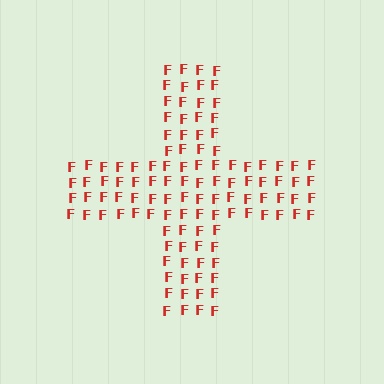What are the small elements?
The small elements are letter F's.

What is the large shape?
The large shape is a cross.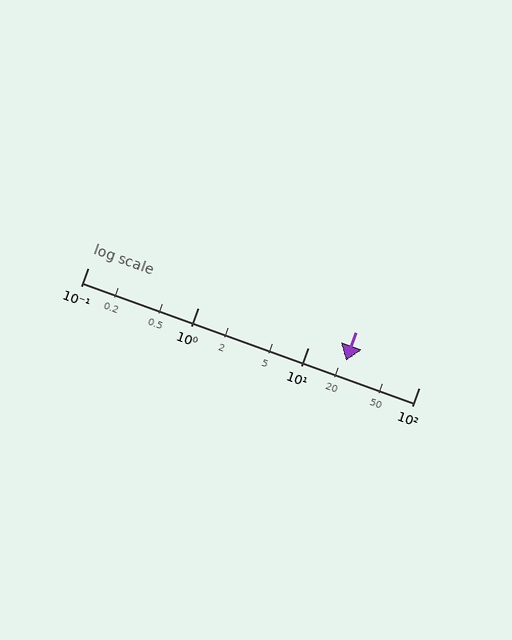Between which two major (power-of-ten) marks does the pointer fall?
The pointer is between 10 and 100.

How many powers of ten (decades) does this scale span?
The scale spans 3 decades, from 0.1 to 100.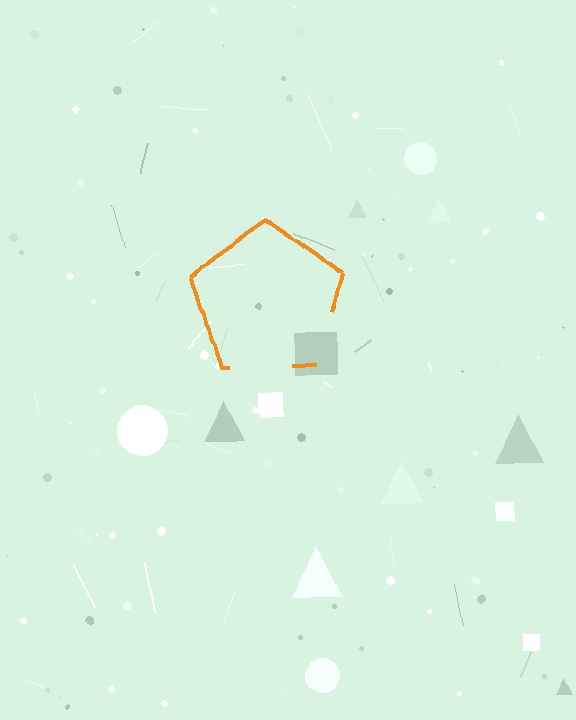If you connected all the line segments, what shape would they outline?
They would outline a pentagon.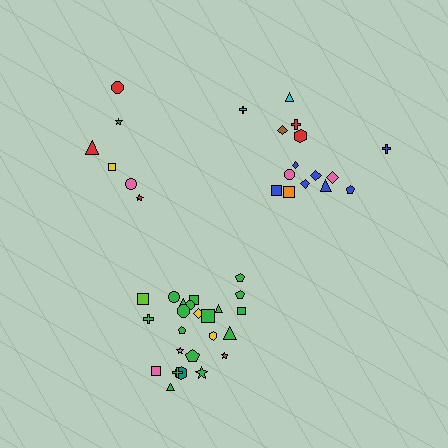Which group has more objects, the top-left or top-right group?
The top-right group.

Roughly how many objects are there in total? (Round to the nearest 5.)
Roughly 45 objects in total.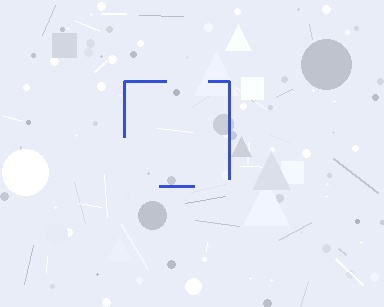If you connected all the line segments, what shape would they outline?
They would outline a square.